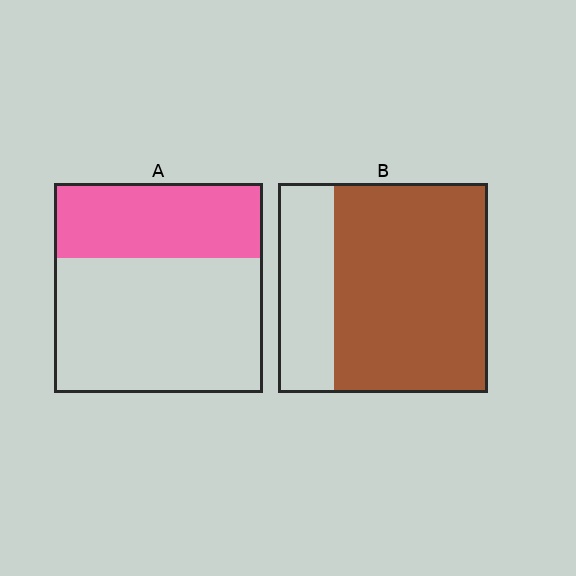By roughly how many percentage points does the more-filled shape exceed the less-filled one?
By roughly 40 percentage points (B over A).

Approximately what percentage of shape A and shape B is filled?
A is approximately 35% and B is approximately 75%.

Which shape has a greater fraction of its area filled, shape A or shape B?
Shape B.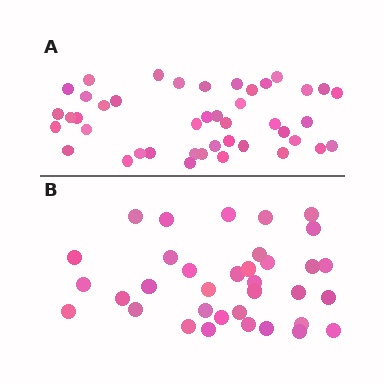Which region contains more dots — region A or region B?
Region A (the top region) has more dots.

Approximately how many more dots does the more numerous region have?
Region A has roughly 8 or so more dots than region B.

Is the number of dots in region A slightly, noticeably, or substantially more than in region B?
Region A has only slightly more — the two regions are fairly close. The ratio is roughly 1.2 to 1.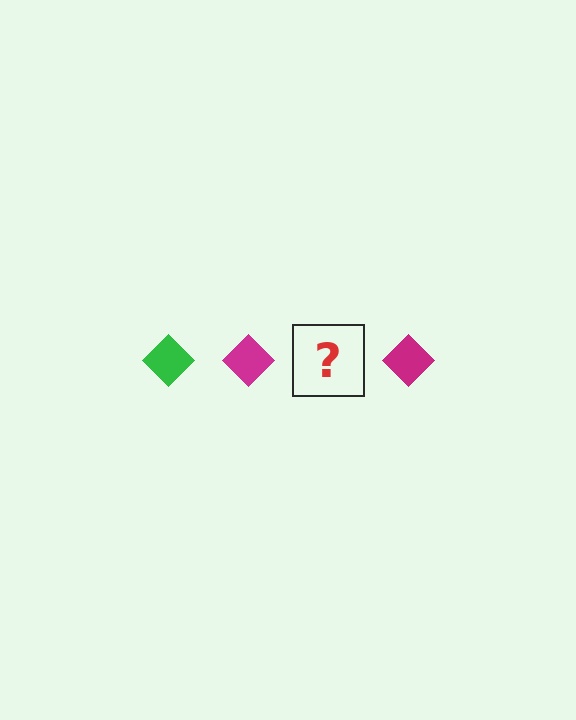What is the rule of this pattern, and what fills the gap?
The rule is that the pattern cycles through green, magenta diamonds. The gap should be filled with a green diamond.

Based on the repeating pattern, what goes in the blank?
The blank should be a green diamond.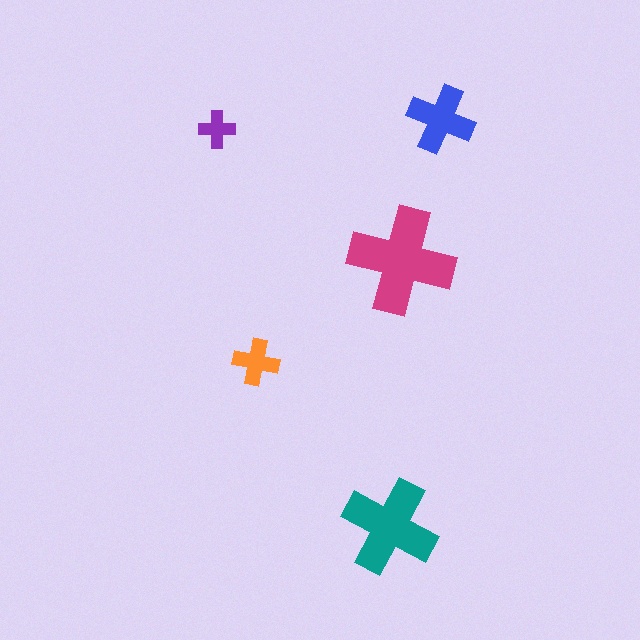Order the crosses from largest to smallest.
the magenta one, the teal one, the blue one, the orange one, the purple one.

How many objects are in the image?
There are 5 objects in the image.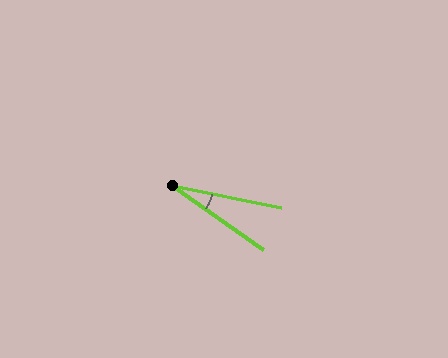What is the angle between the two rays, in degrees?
Approximately 24 degrees.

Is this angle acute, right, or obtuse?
It is acute.